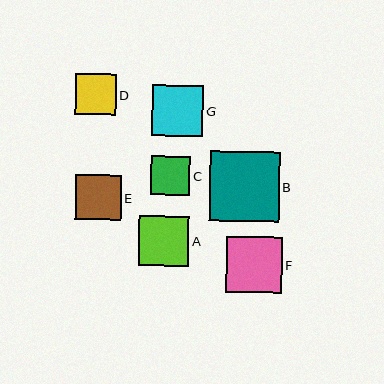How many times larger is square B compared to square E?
Square B is approximately 1.5 times the size of square E.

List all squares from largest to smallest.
From largest to smallest: B, F, G, A, E, D, C.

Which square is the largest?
Square B is the largest with a size of approximately 70 pixels.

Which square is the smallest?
Square C is the smallest with a size of approximately 40 pixels.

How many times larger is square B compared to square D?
Square B is approximately 1.7 times the size of square D.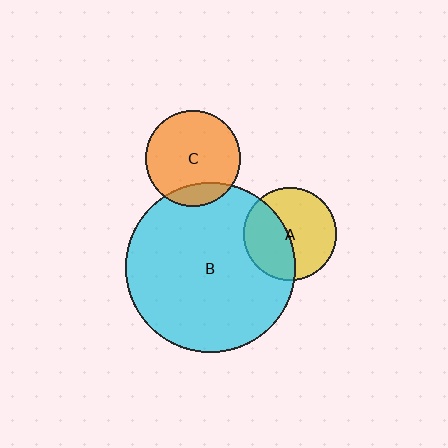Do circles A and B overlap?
Yes.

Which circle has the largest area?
Circle B (cyan).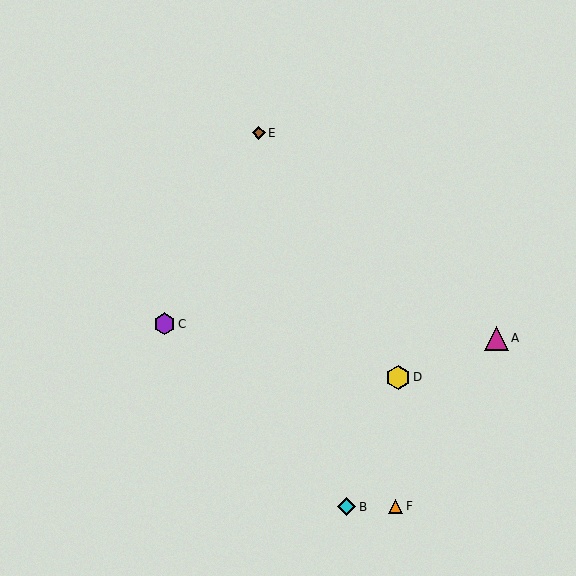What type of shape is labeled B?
Shape B is a cyan diamond.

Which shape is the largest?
The yellow hexagon (labeled D) is the largest.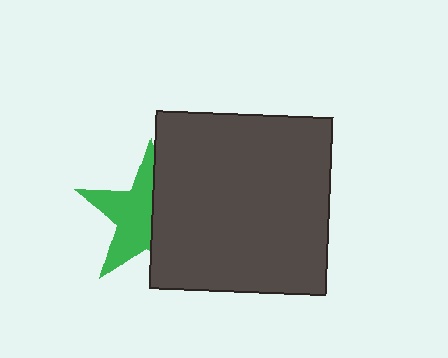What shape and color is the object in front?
The object in front is a dark gray square.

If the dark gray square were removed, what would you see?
You would see the complete green star.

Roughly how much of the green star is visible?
About half of it is visible (roughly 56%).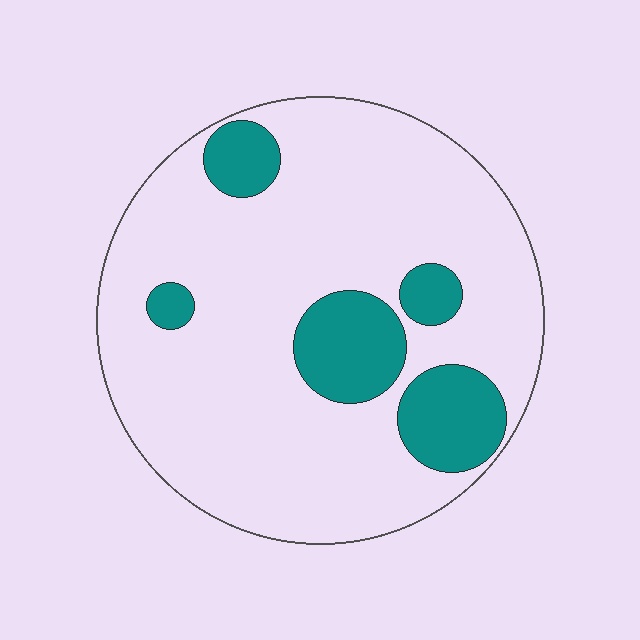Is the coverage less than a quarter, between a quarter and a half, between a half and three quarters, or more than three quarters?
Less than a quarter.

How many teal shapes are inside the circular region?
5.